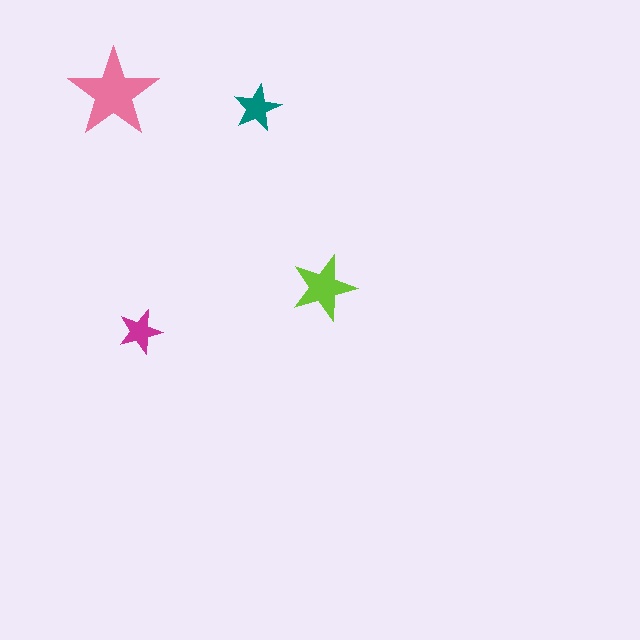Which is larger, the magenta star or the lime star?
The lime one.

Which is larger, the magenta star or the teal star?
The teal one.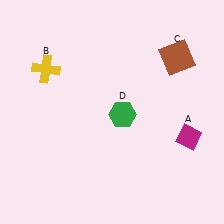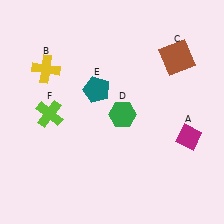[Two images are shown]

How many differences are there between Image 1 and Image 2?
There are 2 differences between the two images.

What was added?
A teal pentagon (E), a lime cross (F) were added in Image 2.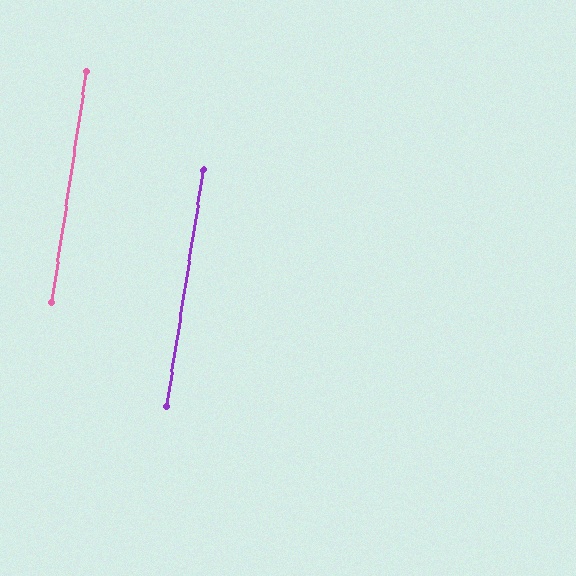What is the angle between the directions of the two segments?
Approximately 0 degrees.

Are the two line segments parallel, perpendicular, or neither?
Parallel — their directions differ by only 0.1°.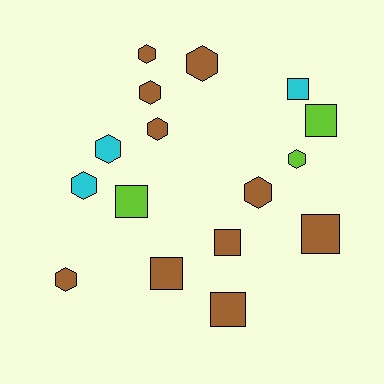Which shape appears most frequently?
Hexagon, with 9 objects.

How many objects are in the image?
There are 16 objects.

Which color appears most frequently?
Brown, with 10 objects.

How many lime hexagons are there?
There is 1 lime hexagon.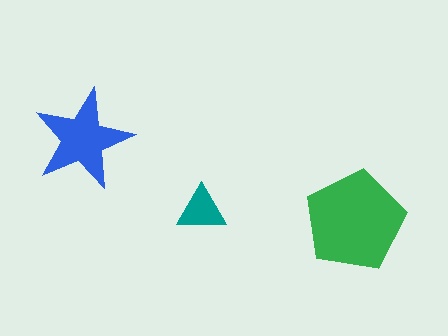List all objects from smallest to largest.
The teal triangle, the blue star, the green pentagon.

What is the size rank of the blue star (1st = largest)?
2nd.